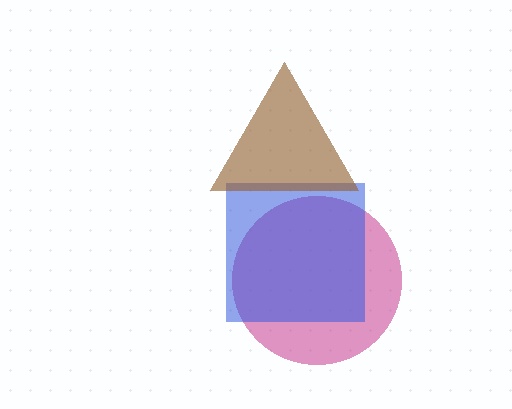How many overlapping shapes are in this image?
There are 3 overlapping shapes in the image.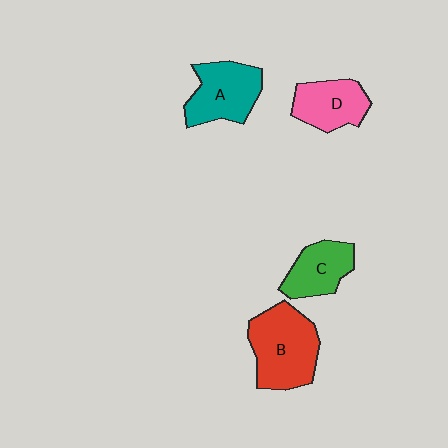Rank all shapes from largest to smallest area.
From largest to smallest: B (red), A (teal), D (pink), C (green).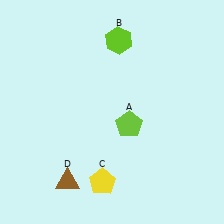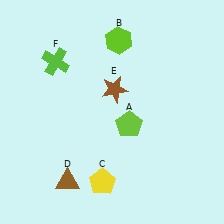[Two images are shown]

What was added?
A brown star (E), a lime cross (F) were added in Image 2.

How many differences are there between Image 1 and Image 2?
There are 2 differences between the two images.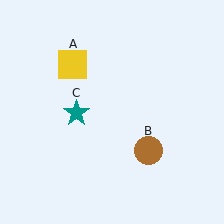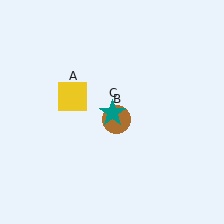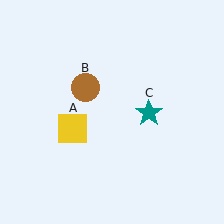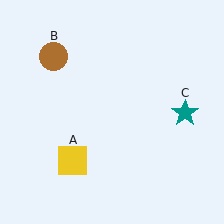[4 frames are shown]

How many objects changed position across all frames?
3 objects changed position: yellow square (object A), brown circle (object B), teal star (object C).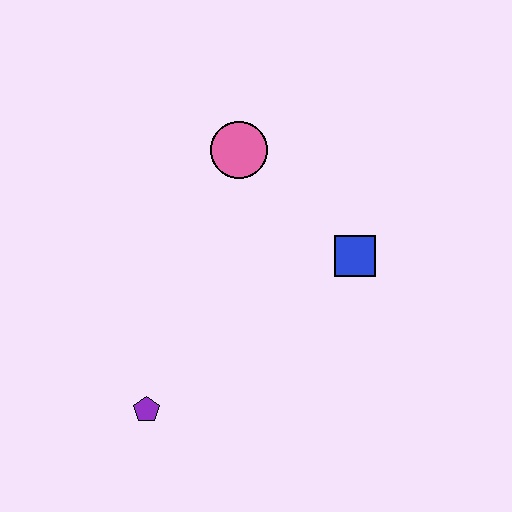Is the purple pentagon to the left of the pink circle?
Yes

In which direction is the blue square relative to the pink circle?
The blue square is to the right of the pink circle.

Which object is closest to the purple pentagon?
The blue square is closest to the purple pentagon.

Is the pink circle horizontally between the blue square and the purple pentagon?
Yes